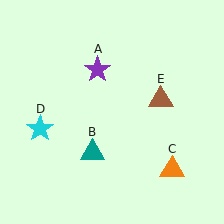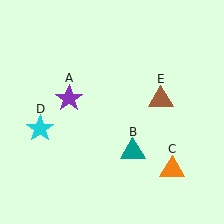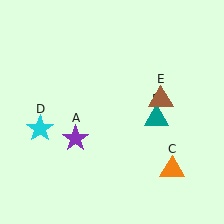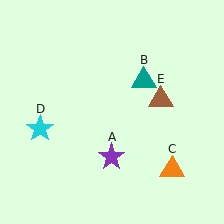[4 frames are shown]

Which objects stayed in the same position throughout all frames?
Orange triangle (object C) and cyan star (object D) and brown triangle (object E) remained stationary.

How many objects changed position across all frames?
2 objects changed position: purple star (object A), teal triangle (object B).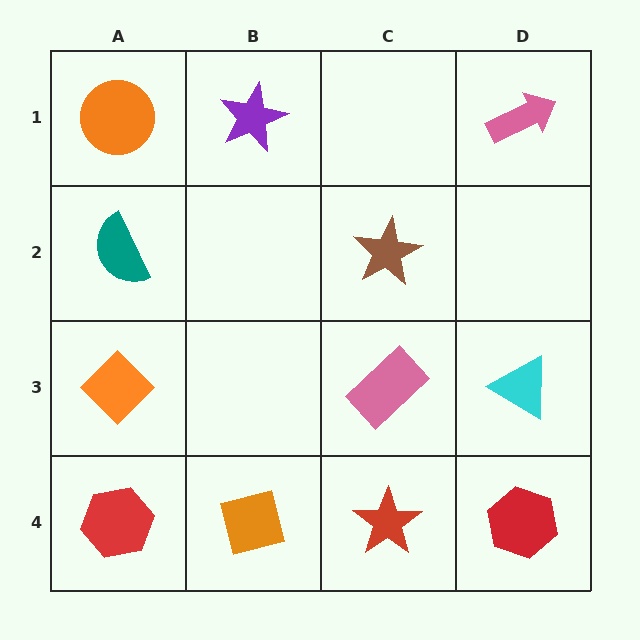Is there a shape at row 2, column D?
No, that cell is empty.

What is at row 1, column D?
A pink arrow.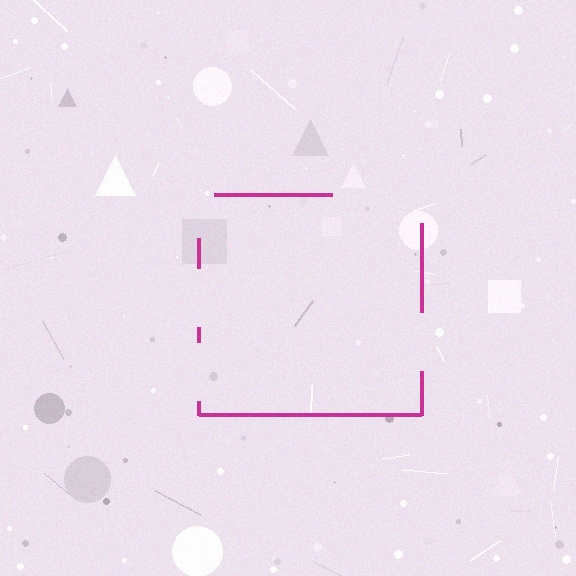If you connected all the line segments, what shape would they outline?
They would outline a square.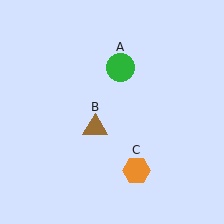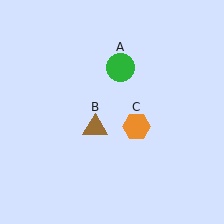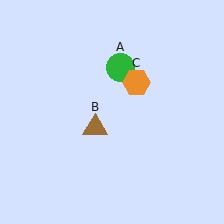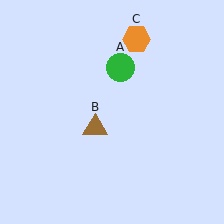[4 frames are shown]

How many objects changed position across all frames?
1 object changed position: orange hexagon (object C).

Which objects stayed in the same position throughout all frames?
Green circle (object A) and brown triangle (object B) remained stationary.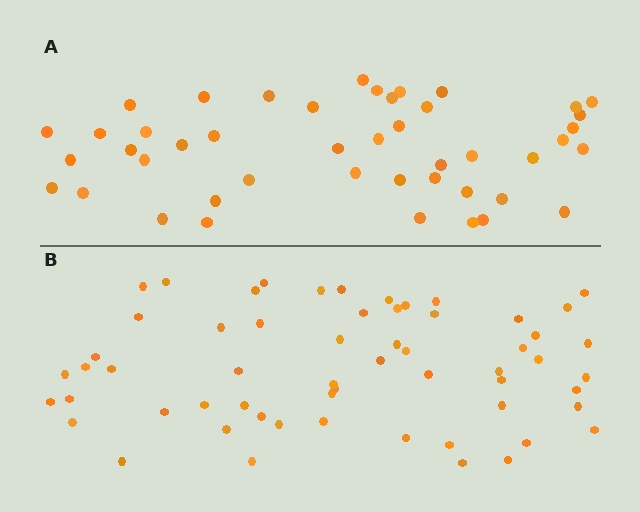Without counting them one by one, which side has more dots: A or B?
Region B (the bottom region) has more dots.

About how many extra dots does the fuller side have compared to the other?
Region B has approximately 15 more dots than region A.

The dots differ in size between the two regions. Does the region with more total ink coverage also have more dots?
No. Region A has more total ink coverage because its dots are larger, but region B actually contains more individual dots. Total area can be misleading — the number of items is what matters here.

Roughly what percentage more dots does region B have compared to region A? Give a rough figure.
About 30% more.